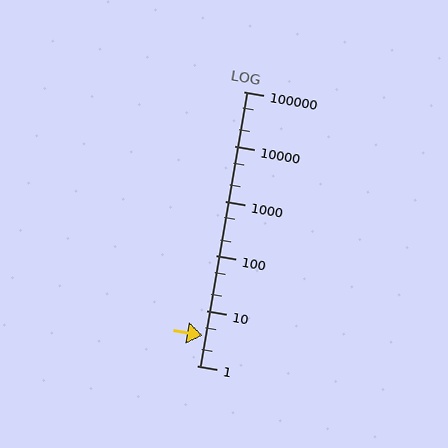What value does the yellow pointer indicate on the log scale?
The pointer indicates approximately 3.6.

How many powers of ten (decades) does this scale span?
The scale spans 5 decades, from 1 to 100000.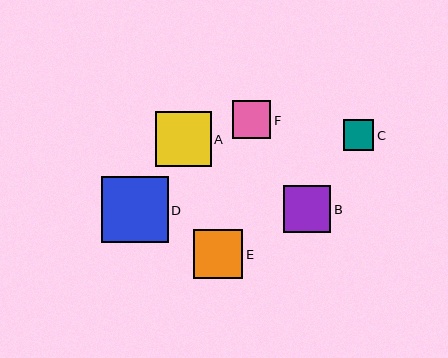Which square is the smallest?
Square C is the smallest with a size of approximately 31 pixels.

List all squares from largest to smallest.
From largest to smallest: D, A, E, B, F, C.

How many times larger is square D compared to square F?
Square D is approximately 1.7 times the size of square F.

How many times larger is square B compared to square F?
Square B is approximately 1.2 times the size of square F.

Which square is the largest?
Square D is the largest with a size of approximately 67 pixels.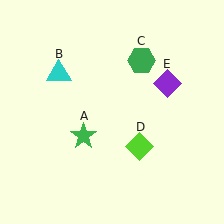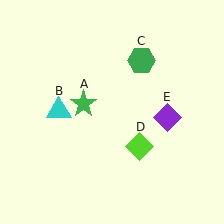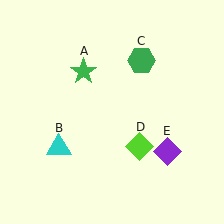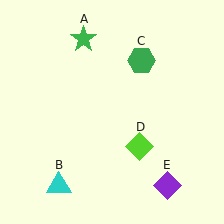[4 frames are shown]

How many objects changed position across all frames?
3 objects changed position: green star (object A), cyan triangle (object B), purple diamond (object E).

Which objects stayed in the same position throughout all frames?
Green hexagon (object C) and lime diamond (object D) remained stationary.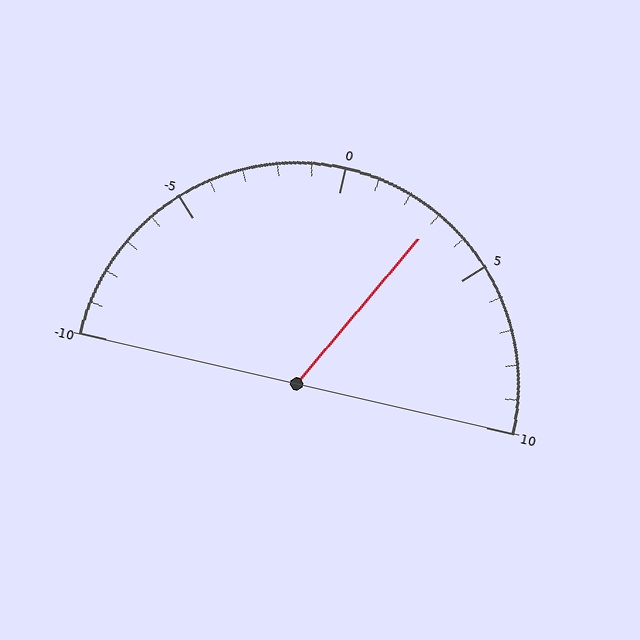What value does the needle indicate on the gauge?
The needle indicates approximately 3.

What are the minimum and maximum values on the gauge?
The gauge ranges from -10 to 10.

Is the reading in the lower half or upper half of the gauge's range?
The reading is in the upper half of the range (-10 to 10).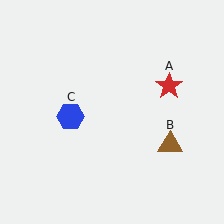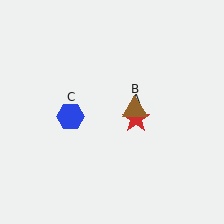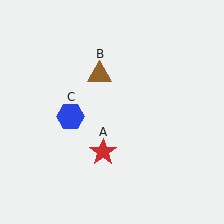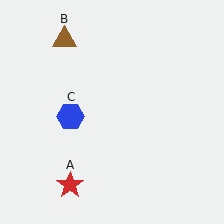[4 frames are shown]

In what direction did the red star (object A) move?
The red star (object A) moved down and to the left.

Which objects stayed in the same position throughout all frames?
Blue hexagon (object C) remained stationary.